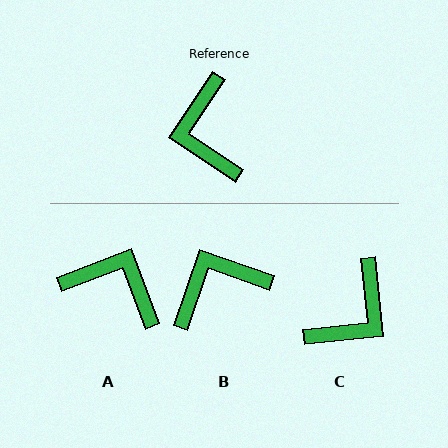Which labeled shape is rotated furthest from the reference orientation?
C, about 129 degrees away.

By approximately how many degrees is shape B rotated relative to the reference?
Approximately 76 degrees clockwise.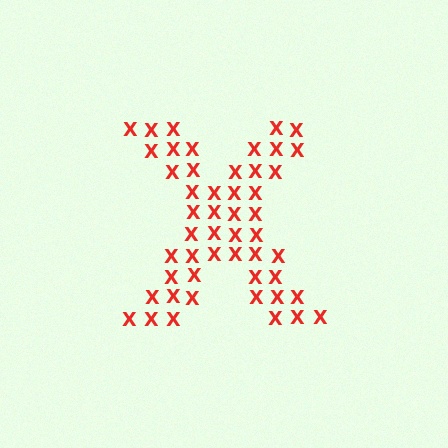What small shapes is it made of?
It is made of small letter X's.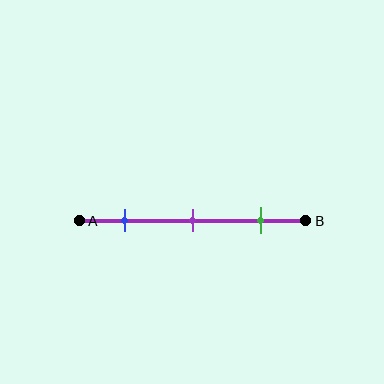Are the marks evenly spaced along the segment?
Yes, the marks are approximately evenly spaced.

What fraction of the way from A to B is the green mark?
The green mark is approximately 80% (0.8) of the way from A to B.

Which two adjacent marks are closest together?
The blue and purple marks are the closest adjacent pair.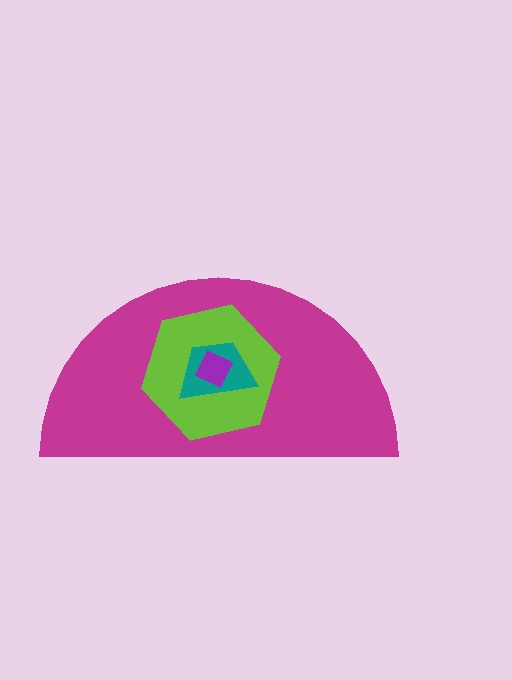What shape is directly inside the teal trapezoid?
The purple diamond.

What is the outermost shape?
The magenta semicircle.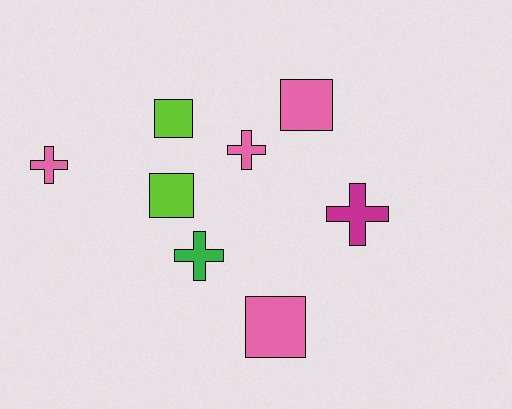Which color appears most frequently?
Pink, with 4 objects.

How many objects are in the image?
There are 8 objects.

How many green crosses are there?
There is 1 green cross.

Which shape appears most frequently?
Cross, with 4 objects.